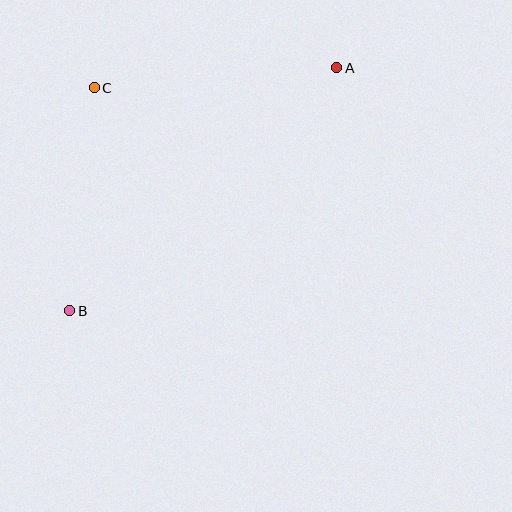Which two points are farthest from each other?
Points A and B are farthest from each other.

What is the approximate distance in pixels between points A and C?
The distance between A and C is approximately 243 pixels.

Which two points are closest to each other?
Points B and C are closest to each other.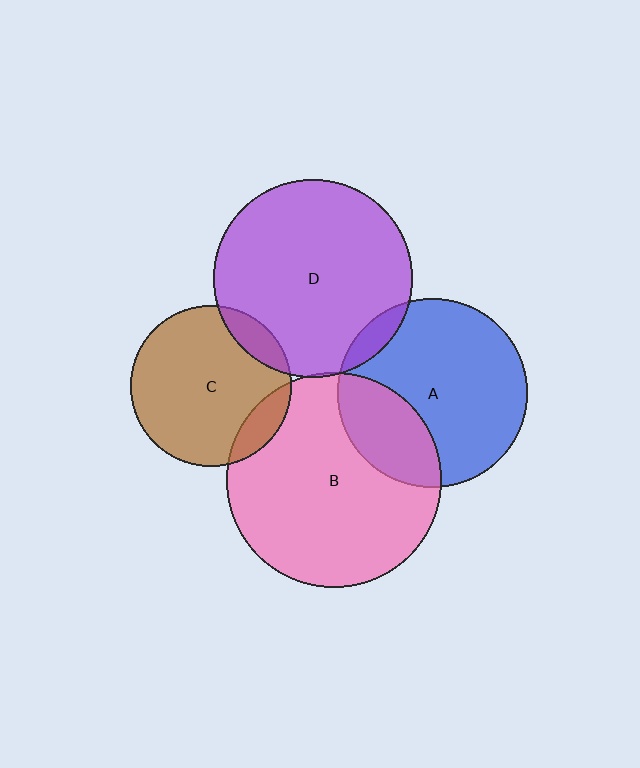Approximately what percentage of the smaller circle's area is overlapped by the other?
Approximately 25%.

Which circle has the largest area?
Circle B (pink).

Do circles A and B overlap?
Yes.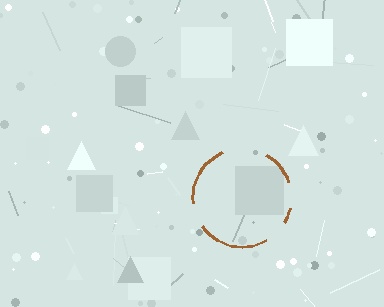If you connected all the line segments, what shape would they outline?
They would outline a circle.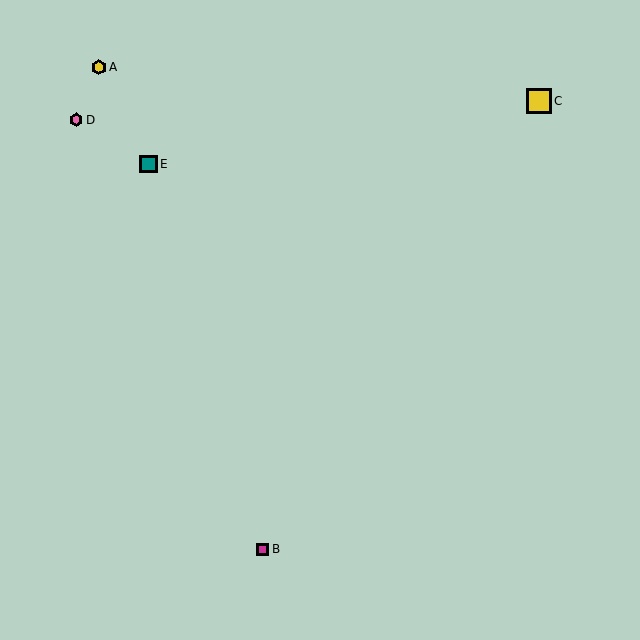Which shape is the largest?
The yellow square (labeled C) is the largest.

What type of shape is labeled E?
Shape E is a teal square.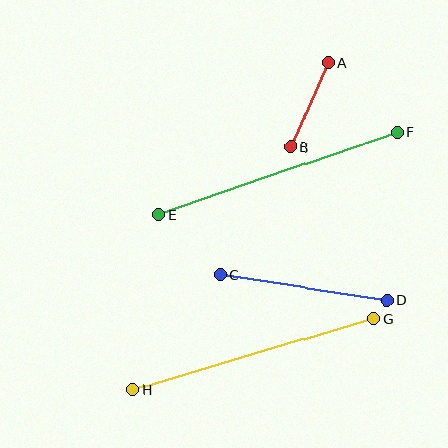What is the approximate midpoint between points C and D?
The midpoint is at approximately (303, 288) pixels.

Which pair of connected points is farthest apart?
Points E and F are farthest apart.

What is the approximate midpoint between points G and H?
The midpoint is at approximately (253, 354) pixels.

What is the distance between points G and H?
The distance is approximately 251 pixels.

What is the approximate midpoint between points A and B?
The midpoint is at approximately (309, 105) pixels.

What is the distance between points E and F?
The distance is approximately 252 pixels.